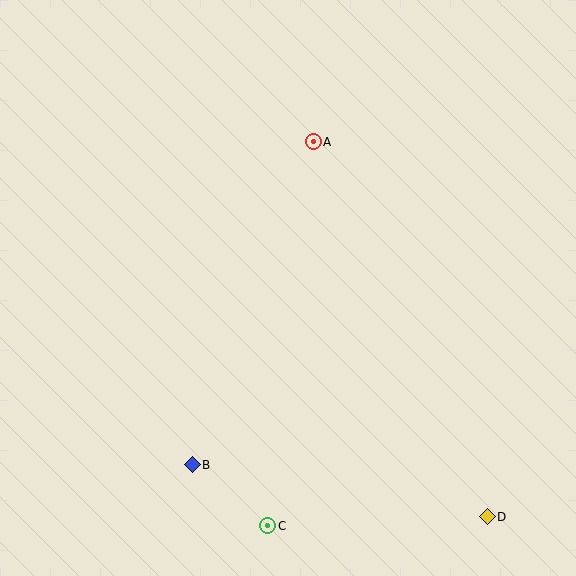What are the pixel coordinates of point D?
Point D is at (487, 517).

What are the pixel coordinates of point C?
Point C is at (268, 526).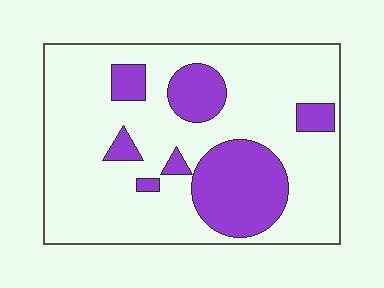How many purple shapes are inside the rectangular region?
7.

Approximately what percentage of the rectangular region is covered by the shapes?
Approximately 25%.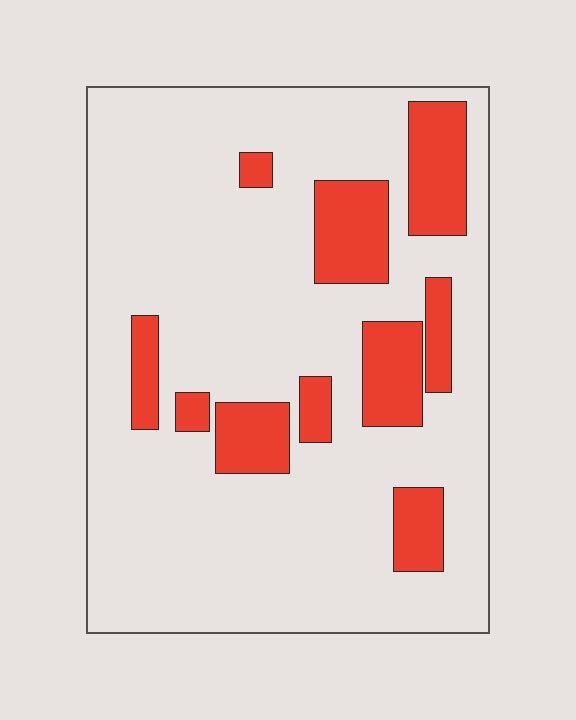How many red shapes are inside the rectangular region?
10.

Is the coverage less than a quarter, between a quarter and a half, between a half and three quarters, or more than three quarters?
Less than a quarter.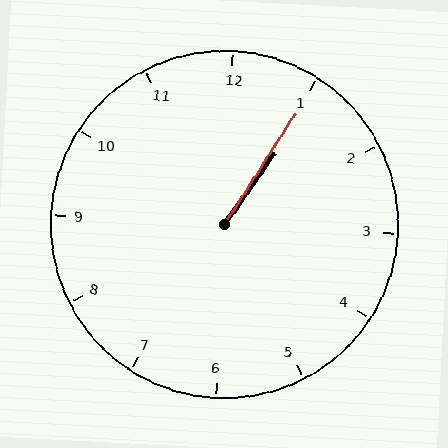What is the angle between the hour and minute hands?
Approximately 2 degrees.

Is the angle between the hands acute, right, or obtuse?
It is acute.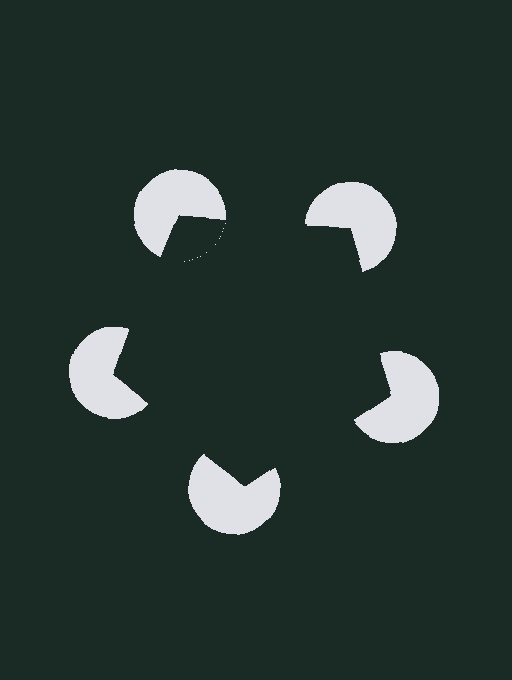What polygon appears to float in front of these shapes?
An illusory pentagon — its edges are inferred from the aligned wedge cuts in the pac-man discs, not physically drawn.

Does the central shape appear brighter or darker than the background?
It typically appears slightly darker than the background, even though no actual brightness change is drawn.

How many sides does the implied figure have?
5 sides.